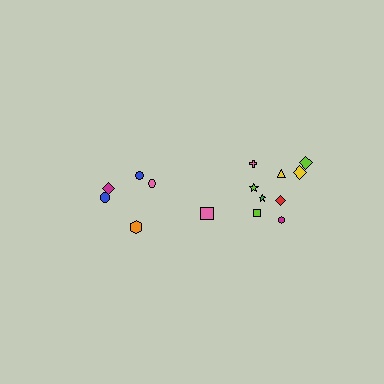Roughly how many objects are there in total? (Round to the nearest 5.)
Roughly 15 objects in total.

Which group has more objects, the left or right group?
The right group.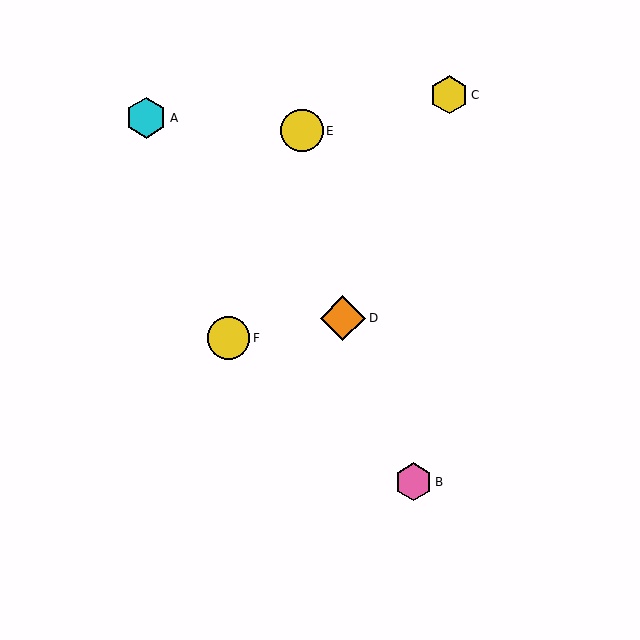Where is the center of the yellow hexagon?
The center of the yellow hexagon is at (449, 95).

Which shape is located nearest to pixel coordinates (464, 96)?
The yellow hexagon (labeled C) at (449, 95) is nearest to that location.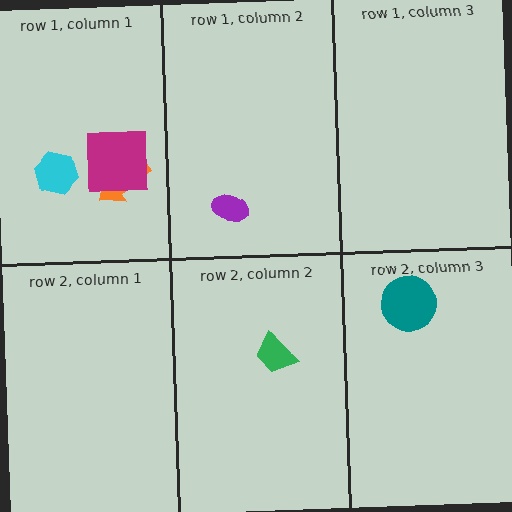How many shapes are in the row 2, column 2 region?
1.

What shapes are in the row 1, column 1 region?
The orange arrow, the magenta square, the cyan hexagon.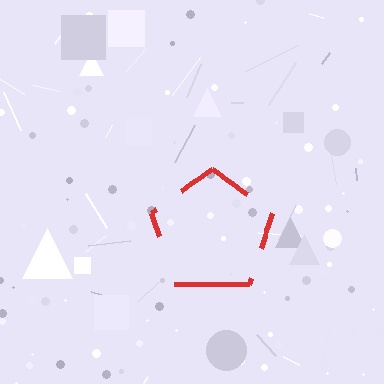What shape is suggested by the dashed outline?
The dashed outline suggests a pentagon.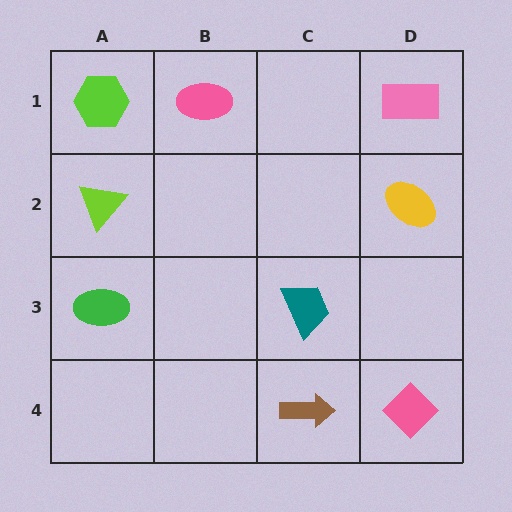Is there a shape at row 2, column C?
No, that cell is empty.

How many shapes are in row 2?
2 shapes.